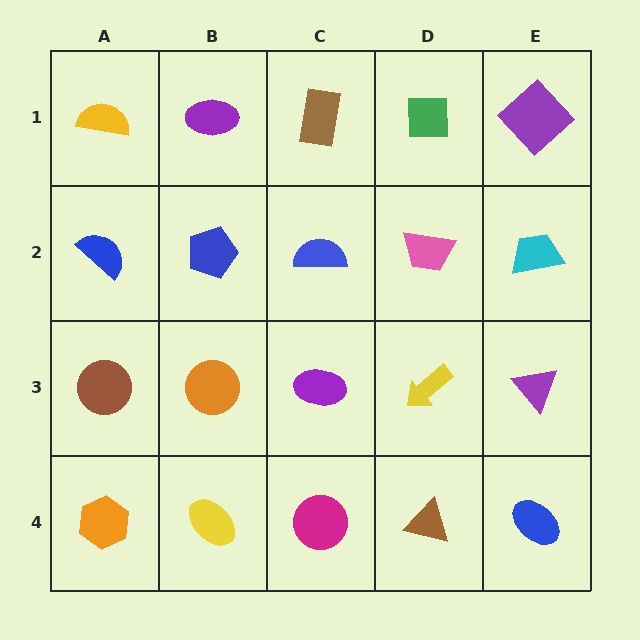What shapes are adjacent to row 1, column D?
A pink trapezoid (row 2, column D), a brown rectangle (row 1, column C), a purple diamond (row 1, column E).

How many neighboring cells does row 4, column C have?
3.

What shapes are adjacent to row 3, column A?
A blue semicircle (row 2, column A), an orange hexagon (row 4, column A), an orange circle (row 3, column B).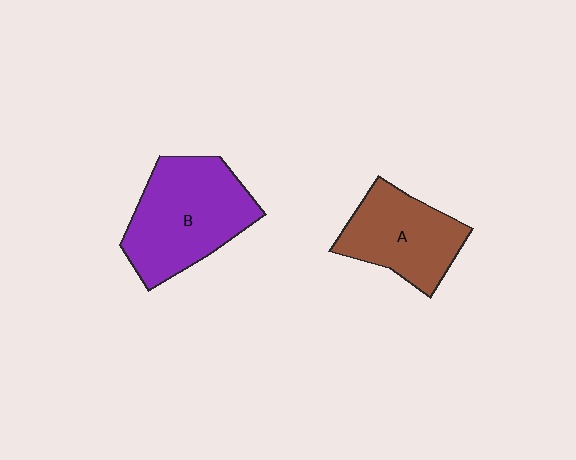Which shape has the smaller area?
Shape A (brown).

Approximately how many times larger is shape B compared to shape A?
Approximately 1.3 times.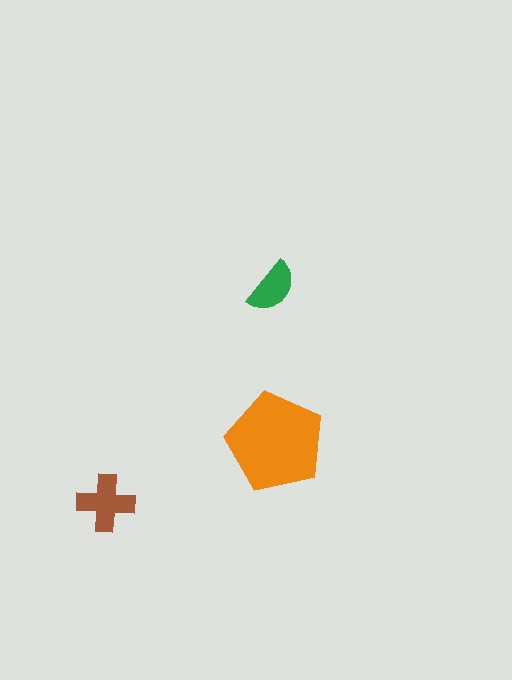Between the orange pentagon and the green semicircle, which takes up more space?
The orange pentagon.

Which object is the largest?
The orange pentagon.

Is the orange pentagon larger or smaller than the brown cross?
Larger.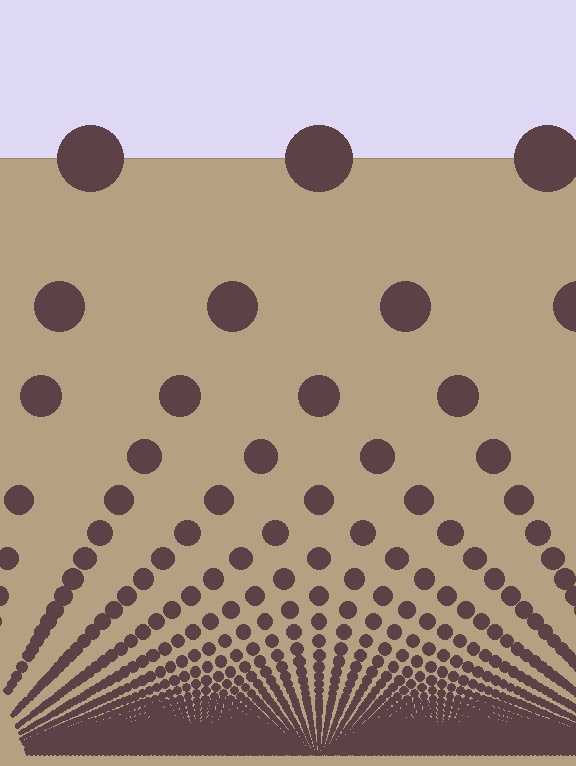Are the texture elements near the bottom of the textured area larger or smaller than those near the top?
Smaller. The gradient is inverted — elements near the bottom are smaller and denser.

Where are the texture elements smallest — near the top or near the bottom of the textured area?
Near the bottom.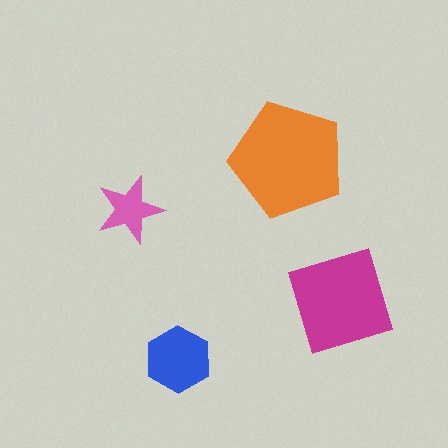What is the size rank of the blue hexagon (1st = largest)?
3rd.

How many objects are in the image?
There are 4 objects in the image.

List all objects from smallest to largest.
The pink star, the blue hexagon, the magenta square, the orange pentagon.